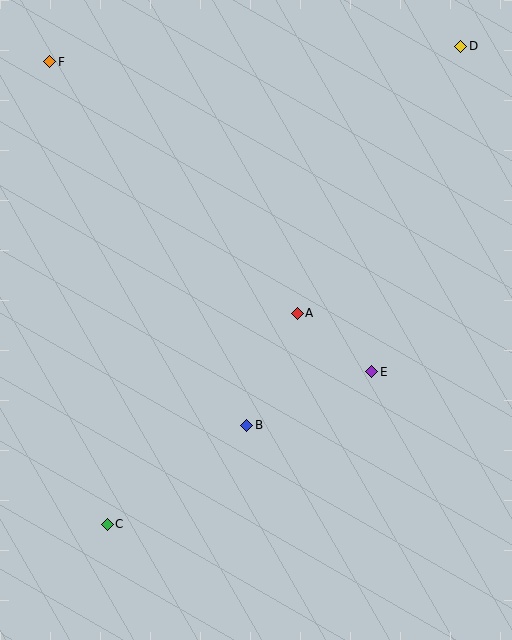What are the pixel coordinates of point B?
Point B is at (247, 425).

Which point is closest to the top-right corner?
Point D is closest to the top-right corner.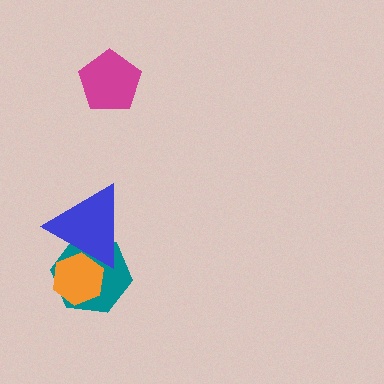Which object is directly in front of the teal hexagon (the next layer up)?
The orange hexagon is directly in front of the teal hexagon.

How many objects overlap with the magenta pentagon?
0 objects overlap with the magenta pentagon.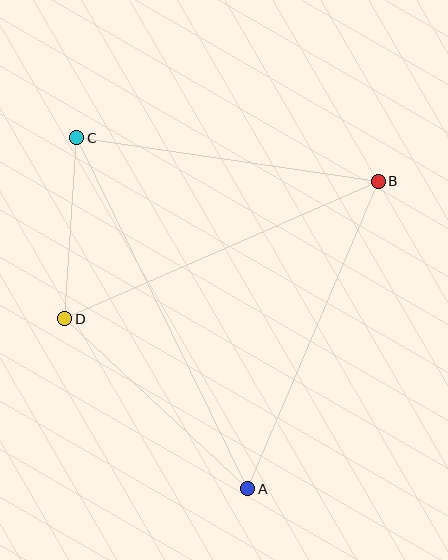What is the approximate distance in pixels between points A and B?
The distance between A and B is approximately 334 pixels.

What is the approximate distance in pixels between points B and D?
The distance between B and D is approximately 342 pixels.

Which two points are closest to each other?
Points C and D are closest to each other.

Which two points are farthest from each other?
Points A and C are farthest from each other.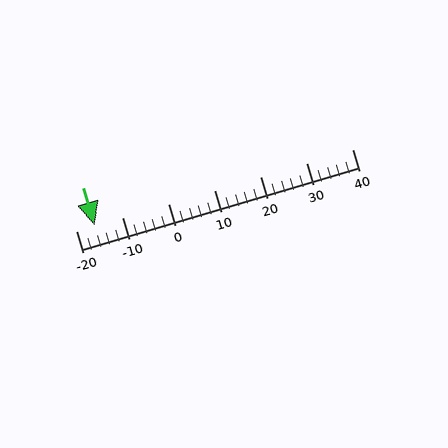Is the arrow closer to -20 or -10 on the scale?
The arrow is closer to -20.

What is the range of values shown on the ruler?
The ruler shows values from -20 to 40.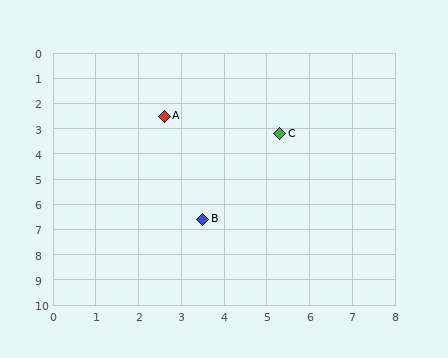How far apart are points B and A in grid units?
Points B and A are about 4.2 grid units apart.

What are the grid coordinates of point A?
Point A is at approximately (2.6, 2.5).